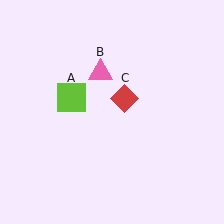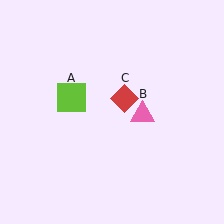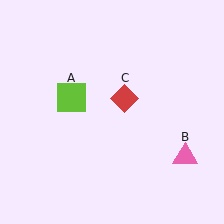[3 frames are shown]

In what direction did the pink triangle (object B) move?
The pink triangle (object B) moved down and to the right.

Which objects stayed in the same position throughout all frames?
Lime square (object A) and red diamond (object C) remained stationary.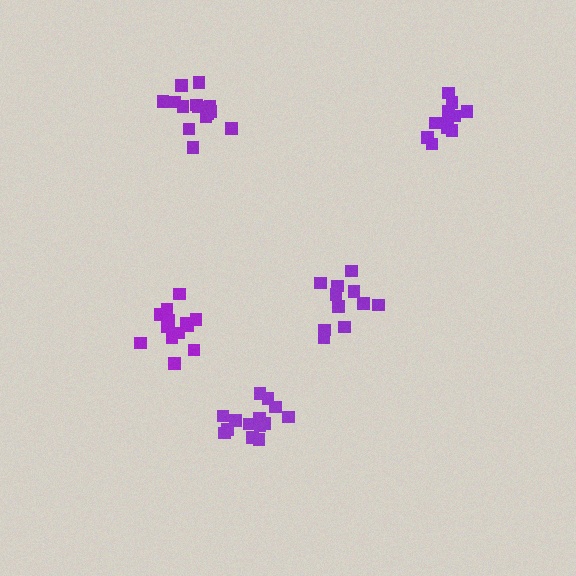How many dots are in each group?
Group 1: 12 dots, Group 2: 15 dots, Group 3: 11 dots, Group 4: 15 dots, Group 5: 13 dots (66 total).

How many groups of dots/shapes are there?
There are 5 groups.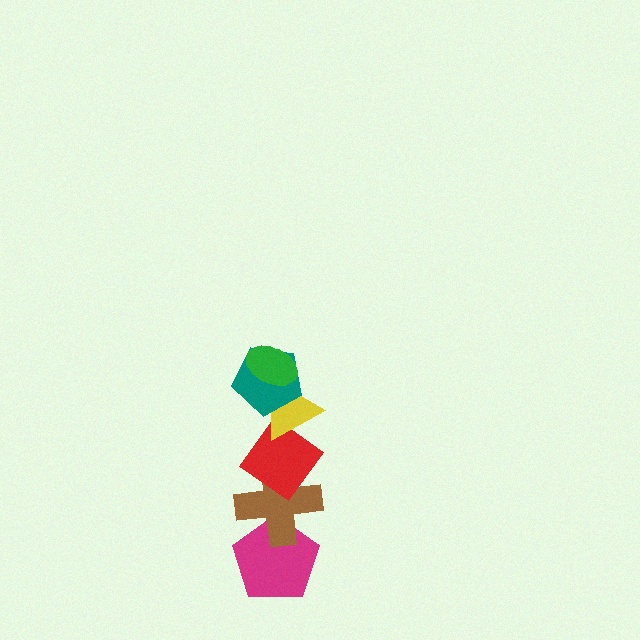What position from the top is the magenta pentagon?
The magenta pentagon is 6th from the top.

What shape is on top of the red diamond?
The yellow triangle is on top of the red diamond.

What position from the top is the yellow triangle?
The yellow triangle is 3rd from the top.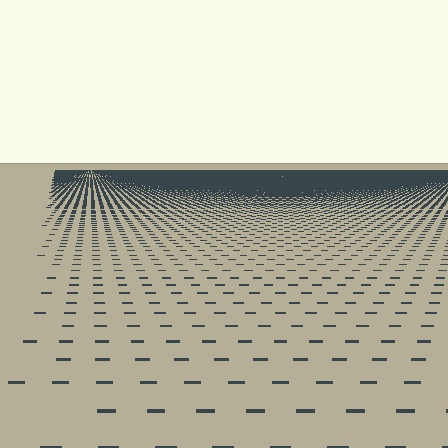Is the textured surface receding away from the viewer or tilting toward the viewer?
The surface is receding away from the viewer. Texture elements get smaller and denser toward the top.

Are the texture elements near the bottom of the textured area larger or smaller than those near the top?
Larger. Near the bottom, elements are closer to the viewer and appear at a bigger on-screen size.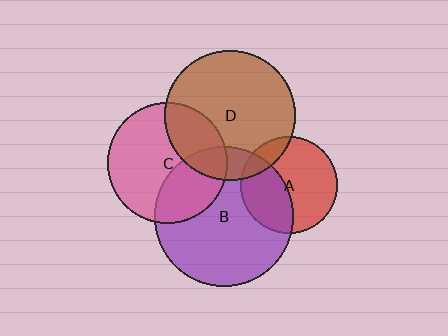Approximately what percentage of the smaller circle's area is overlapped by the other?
Approximately 40%.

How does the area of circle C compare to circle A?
Approximately 1.5 times.